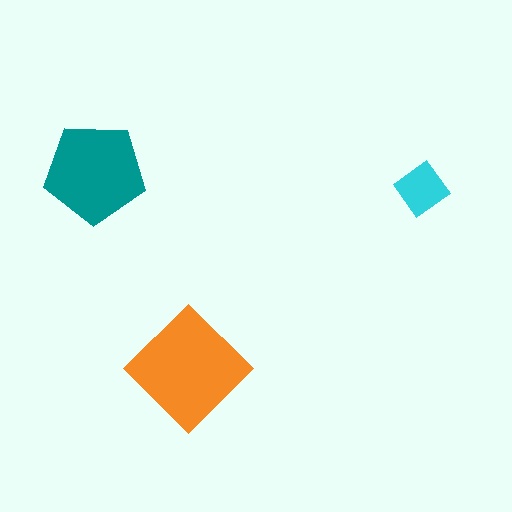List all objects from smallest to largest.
The cyan diamond, the teal pentagon, the orange diamond.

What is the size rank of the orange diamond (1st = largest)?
1st.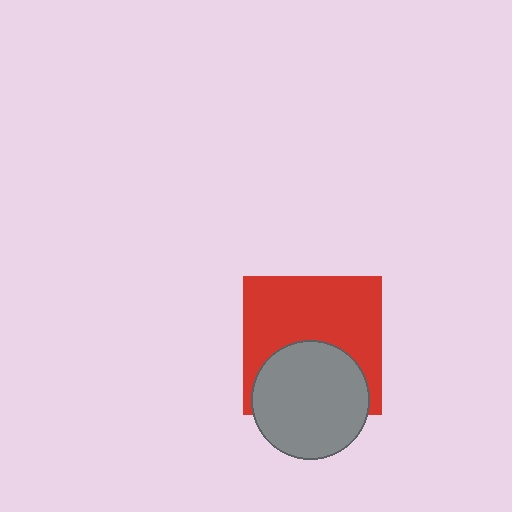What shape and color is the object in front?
The object in front is a gray circle.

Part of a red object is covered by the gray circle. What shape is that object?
It is a square.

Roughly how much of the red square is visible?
About half of it is visible (roughly 62%).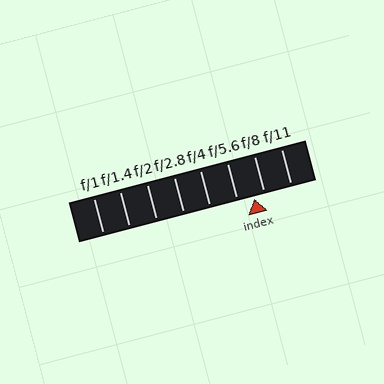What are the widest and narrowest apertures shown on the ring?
The widest aperture shown is f/1 and the narrowest is f/11.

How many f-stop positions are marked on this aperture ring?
There are 8 f-stop positions marked.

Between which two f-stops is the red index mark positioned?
The index mark is between f/5.6 and f/8.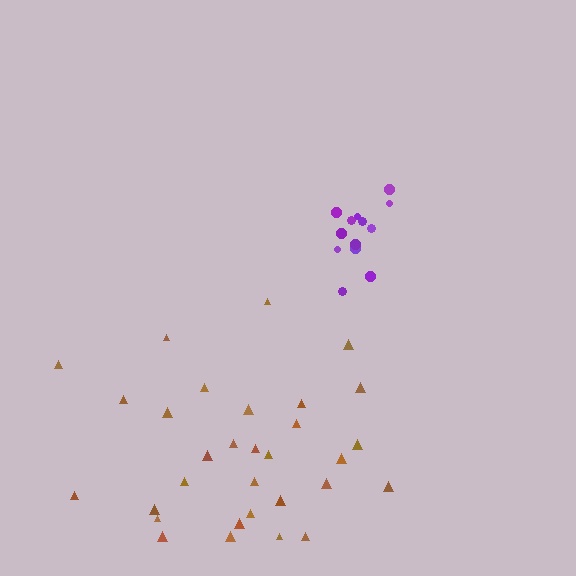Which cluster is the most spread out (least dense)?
Brown.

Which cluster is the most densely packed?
Purple.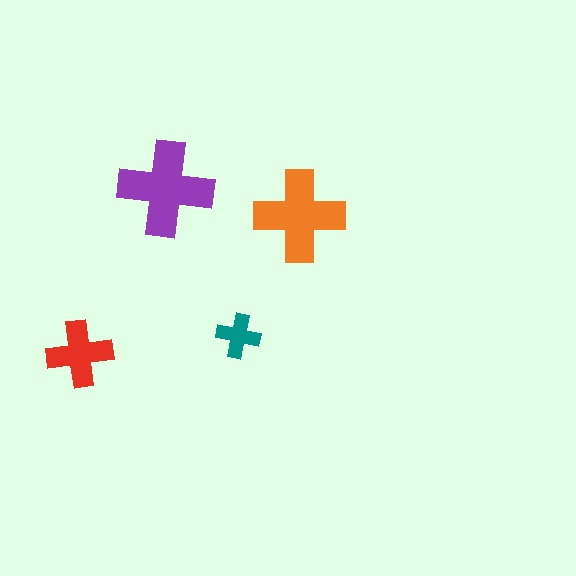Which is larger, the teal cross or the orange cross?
The orange one.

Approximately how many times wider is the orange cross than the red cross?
About 1.5 times wider.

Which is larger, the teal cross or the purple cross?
The purple one.